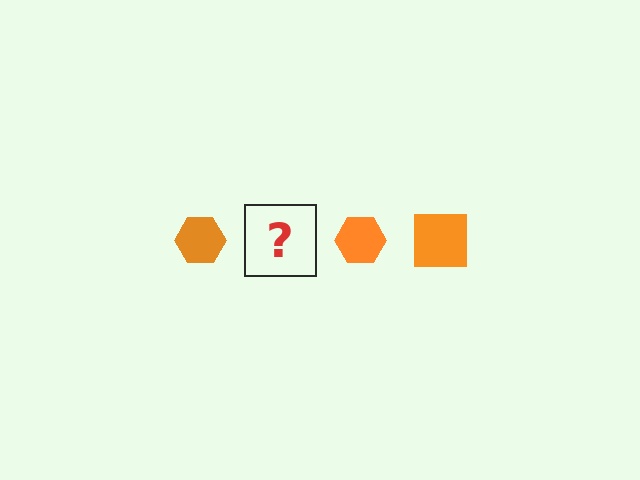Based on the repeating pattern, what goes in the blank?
The blank should be an orange square.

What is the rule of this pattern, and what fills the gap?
The rule is that the pattern cycles through hexagon, square shapes in orange. The gap should be filled with an orange square.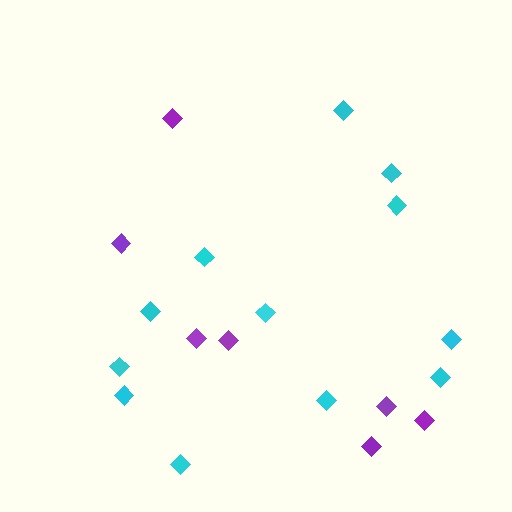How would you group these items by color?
There are 2 groups: one group of cyan diamonds (12) and one group of purple diamonds (7).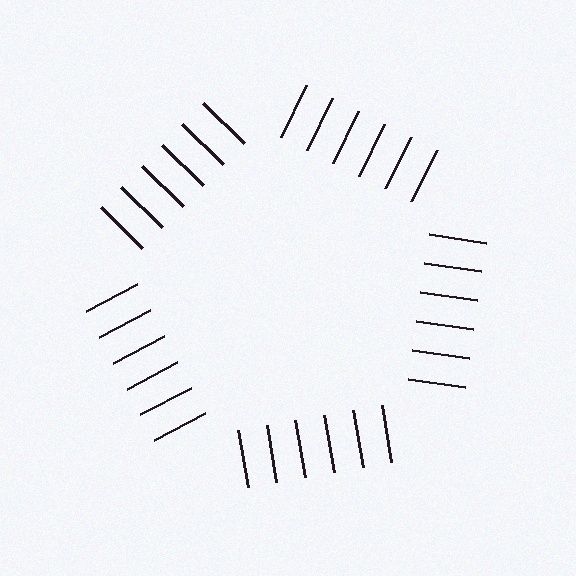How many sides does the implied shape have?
5 sides — the line-ends trace a pentagon.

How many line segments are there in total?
30 — 6 along each of the 5 edges.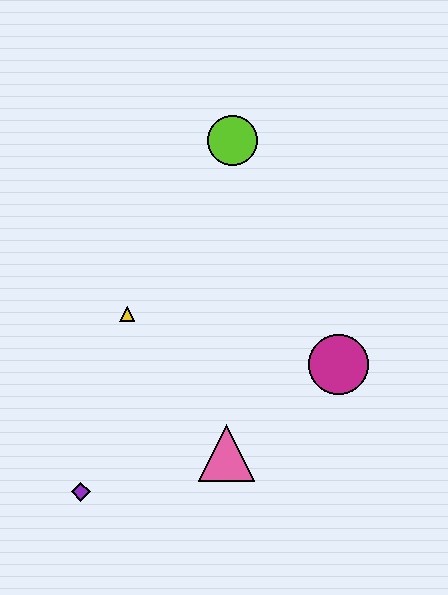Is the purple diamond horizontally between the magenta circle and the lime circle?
No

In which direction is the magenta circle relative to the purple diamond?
The magenta circle is to the right of the purple diamond.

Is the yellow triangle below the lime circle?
Yes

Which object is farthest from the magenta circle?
The purple diamond is farthest from the magenta circle.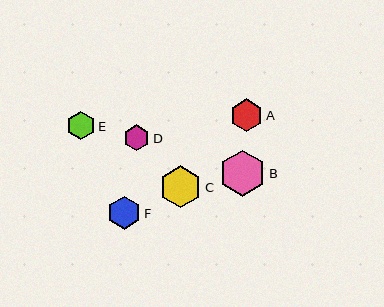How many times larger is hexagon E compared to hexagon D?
Hexagon E is approximately 1.1 times the size of hexagon D.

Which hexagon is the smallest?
Hexagon D is the smallest with a size of approximately 26 pixels.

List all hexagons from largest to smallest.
From largest to smallest: B, C, A, F, E, D.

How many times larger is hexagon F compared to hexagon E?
Hexagon F is approximately 1.1 times the size of hexagon E.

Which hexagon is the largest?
Hexagon B is the largest with a size of approximately 46 pixels.